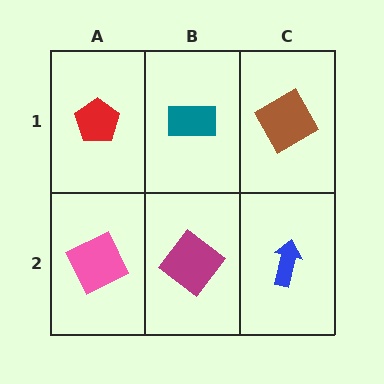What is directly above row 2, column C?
A brown square.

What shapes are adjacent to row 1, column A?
A pink square (row 2, column A), a teal rectangle (row 1, column B).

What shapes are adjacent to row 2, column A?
A red pentagon (row 1, column A), a magenta diamond (row 2, column B).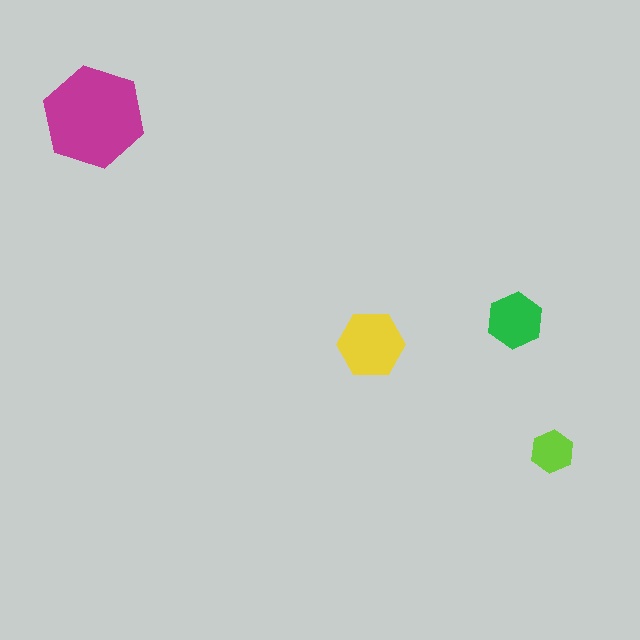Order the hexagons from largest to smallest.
the magenta one, the yellow one, the green one, the lime one.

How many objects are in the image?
There are 4 objects in the image.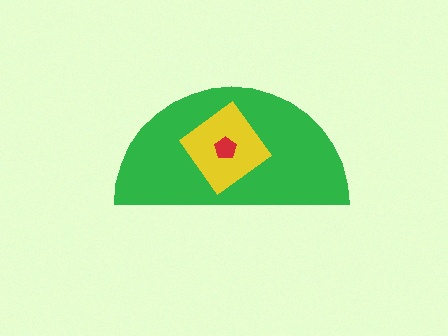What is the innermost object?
The red pentagon.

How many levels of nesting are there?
3.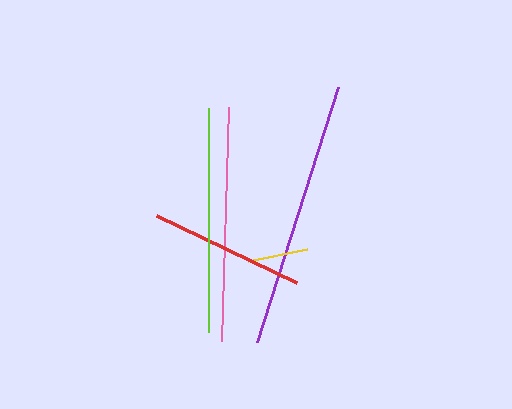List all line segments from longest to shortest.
From longest to shortest: purple, pink, lime, red, yellow.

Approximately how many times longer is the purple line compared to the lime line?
The purple line is approximately 1.2 times the length of the lime line.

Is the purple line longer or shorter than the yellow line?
The purple line is longer than the yellow line.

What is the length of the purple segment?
The purple segment is approximately 268 pixels long.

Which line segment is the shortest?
The yellow line is the shortest at approximately 60 pixels.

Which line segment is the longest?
The purple line is the longest at approximately 268 pixels.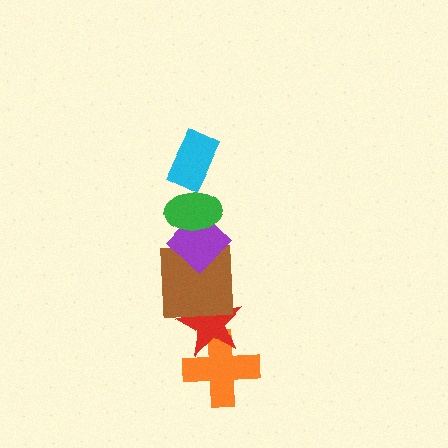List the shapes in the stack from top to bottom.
From top to bottom: the cyan rectangle, the green ellipse, the purple diamond, the brown square, the red star, the orange cross.